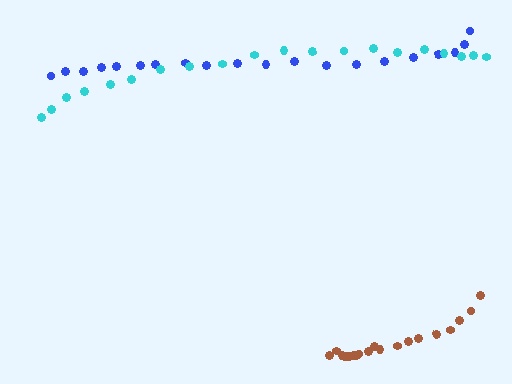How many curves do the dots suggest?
There are 3 distinct paths.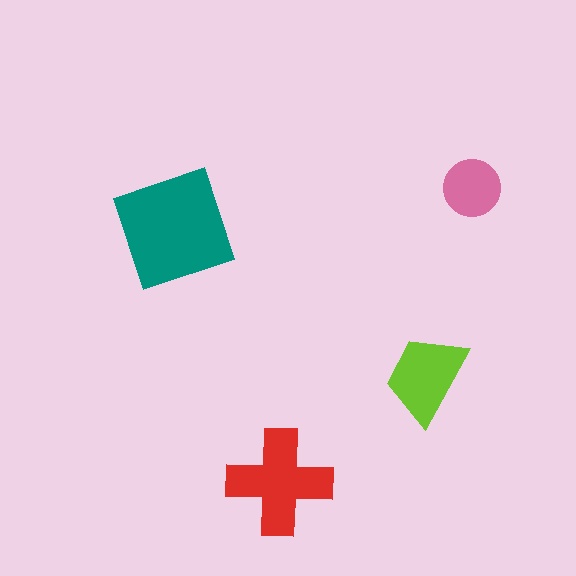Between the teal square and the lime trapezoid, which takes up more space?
The teal square.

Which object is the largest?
The teal square.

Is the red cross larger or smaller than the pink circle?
Larger.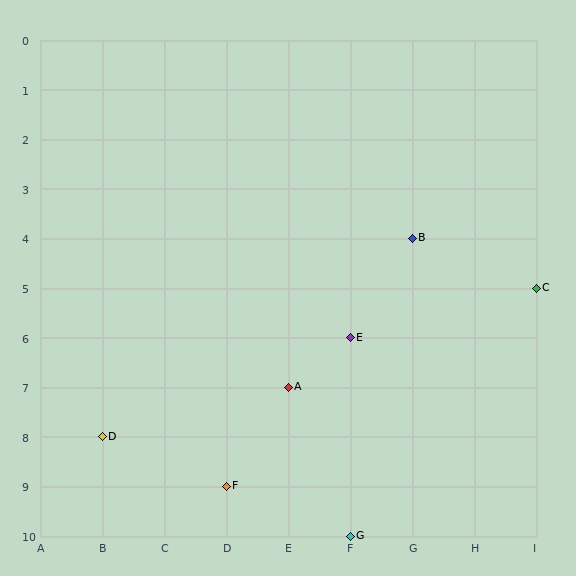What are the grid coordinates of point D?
Point D is at grid coordinates (B, 8).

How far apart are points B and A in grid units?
Points B and A are 2 columns and 3 rows apart (about 3.6 grid units diagonally).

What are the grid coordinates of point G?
Point G is at grid coordinates (F, 10).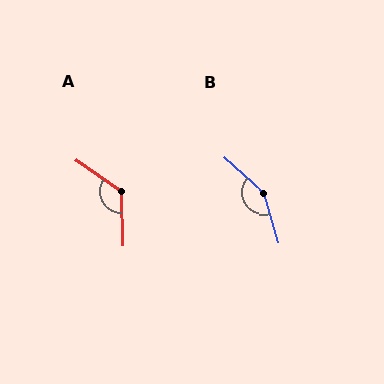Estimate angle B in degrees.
Approximately 148 degrees.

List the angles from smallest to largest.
A (126°), B (148°).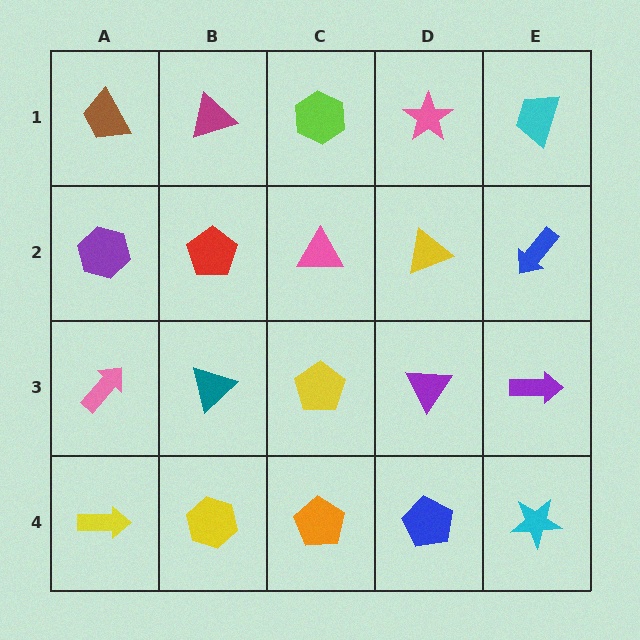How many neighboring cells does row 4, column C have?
3.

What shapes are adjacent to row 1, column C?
A pink triangle (row 2, column C), a magenta triangle (row 1, column B), a pink star (row 1, column D).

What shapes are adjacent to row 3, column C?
A pink triangle (row 2, column C), an orange pentagon (row 4, column C), a teal triangle (row 3, column B), a purple triangle (row 3, column D).